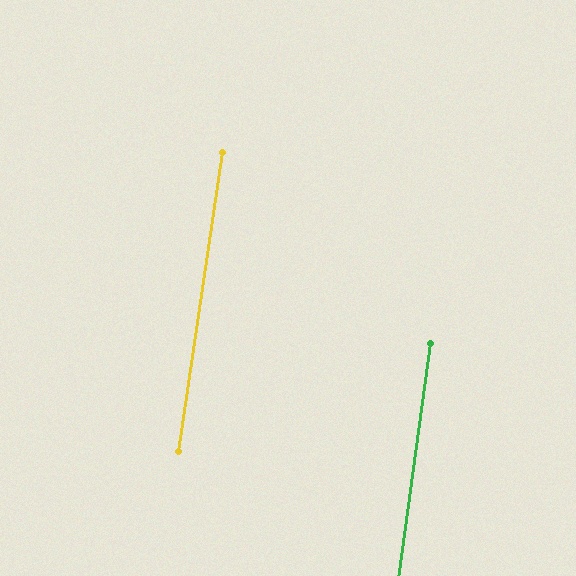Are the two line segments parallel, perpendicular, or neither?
Parallel — their directions differ by only 0.8°.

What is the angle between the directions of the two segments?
Approximately 1 degree.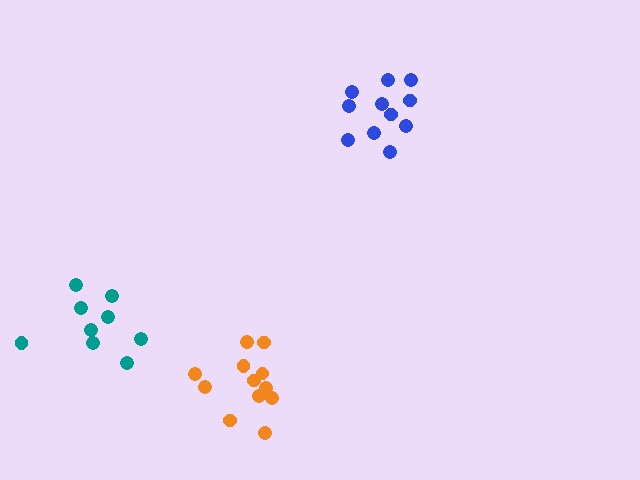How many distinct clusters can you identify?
There are 3 distinct clusters.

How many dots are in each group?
Group 1: 9 dots, Group 2: 12 dots, Group 3: 11 dots (32 total).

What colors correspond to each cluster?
The clusters are colored: teal, orange, blue.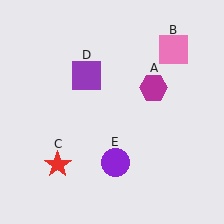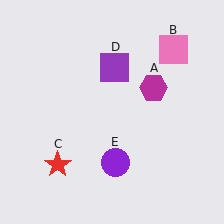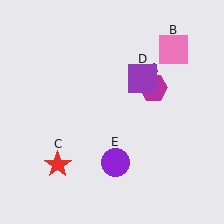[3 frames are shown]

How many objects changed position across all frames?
1 object changed position: purple square (object D).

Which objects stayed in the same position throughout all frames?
Magenta hexagon (object A) and pink square (object B) and red star (object C) and purple circle (object E) remained stationary.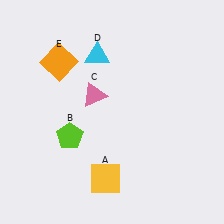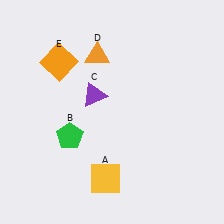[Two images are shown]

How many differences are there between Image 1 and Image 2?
There are 3 differences between the two images.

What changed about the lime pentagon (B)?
In Image 1, B is lime. In Image 2, it changed to green.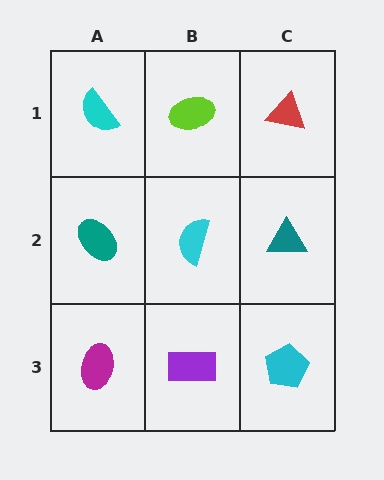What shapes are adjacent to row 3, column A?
A teal ellipse (row 2, column A), a purple rectangle (row 3, column B).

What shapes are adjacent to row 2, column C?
A red triangle (row 1, column C), a cyan pentagon (row 3, column C), a cyan semicircle (row 2, column B).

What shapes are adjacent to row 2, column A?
A cyan semicircle (row 1, column A), a magenta ellipse (row 3, column A), a cyan semicircle (row 2, column B).